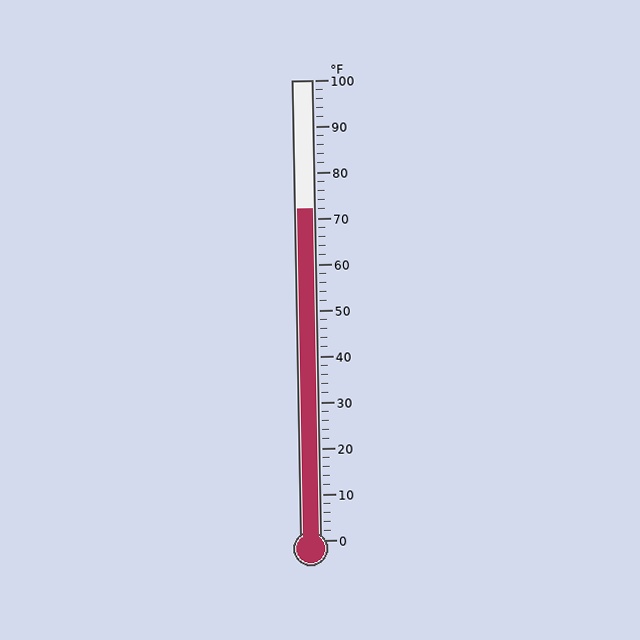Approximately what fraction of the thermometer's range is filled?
The thermometer is filled to approximately 70% of its range.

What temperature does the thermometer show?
The thermometer shows approximately 72°F.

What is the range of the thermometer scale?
The thermometer scale ranges from 0°F to 100°F.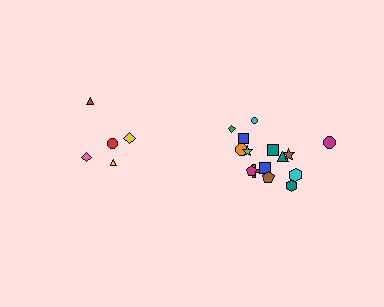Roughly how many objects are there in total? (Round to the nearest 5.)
Roughly 20 objects in total.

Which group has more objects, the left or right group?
The right group.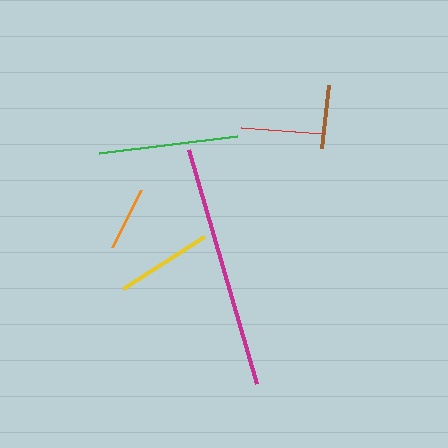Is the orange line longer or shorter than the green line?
The green line is longer than the orange line.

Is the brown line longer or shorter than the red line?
The red line is longer than the brown line.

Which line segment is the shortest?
The brown line is the shortest at approximately 63 pixels.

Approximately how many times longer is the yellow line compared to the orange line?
The yellow line is approximately 1.5 times the length of the orange line.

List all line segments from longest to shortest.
From longest to shortest: magenta, green, yellow, red, orange, brown.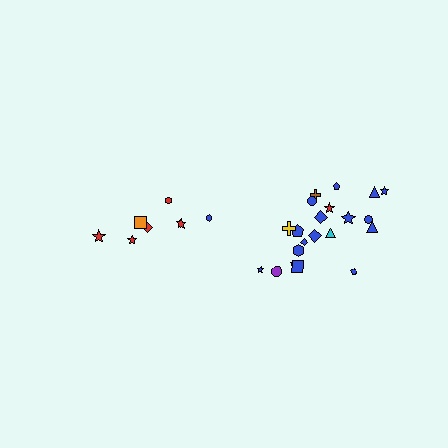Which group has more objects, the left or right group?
The right group.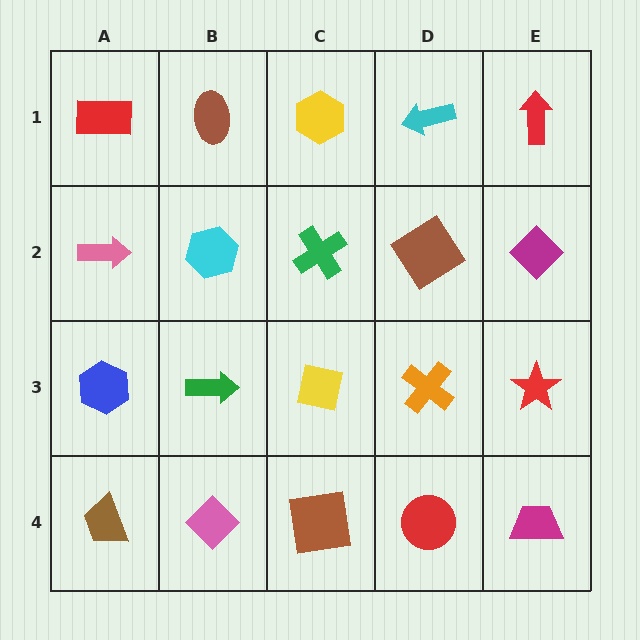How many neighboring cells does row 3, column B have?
4.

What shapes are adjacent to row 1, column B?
A cyan hexagon (row 2, column B), a red rectangle (row 1, column A), a yellow hexagon (row 1, column C).